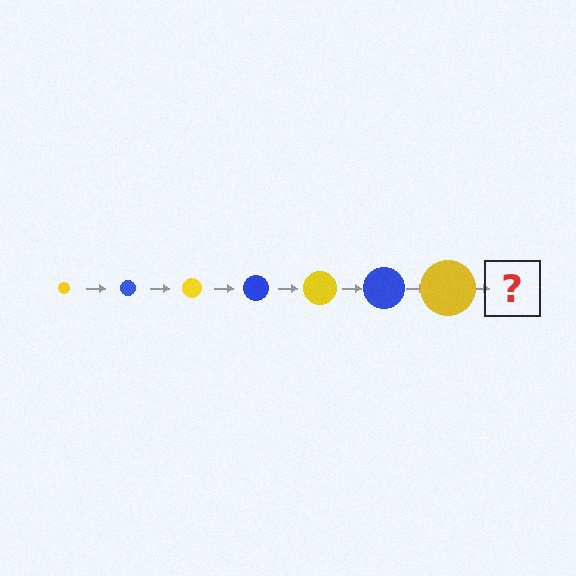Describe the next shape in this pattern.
It should be a blue circle, larger than the previous one.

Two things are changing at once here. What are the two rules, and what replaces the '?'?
The two rules are that the circle grows larger each step and the color cycles through yellow and blue. The '?' should be a blue circle, larger than the previous one.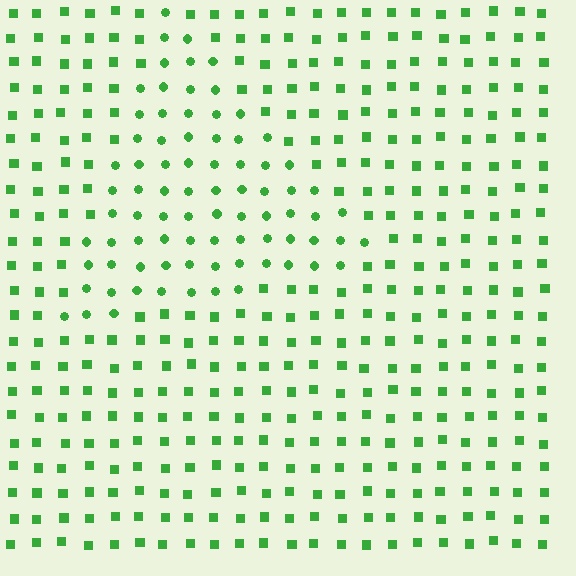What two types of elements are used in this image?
The image uses circles inside the triangle region and squares outside it.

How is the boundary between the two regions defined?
The boundary is defined by a change in element shape: circles inside vs. squares outside. All elements share the same color and spacing.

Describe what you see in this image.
The image is filled with small green elements arranged in a uniform grid. A triangle-shaped region contains circles, while the surrounding area contains squares. The boundary is defined purely by the change in element shape.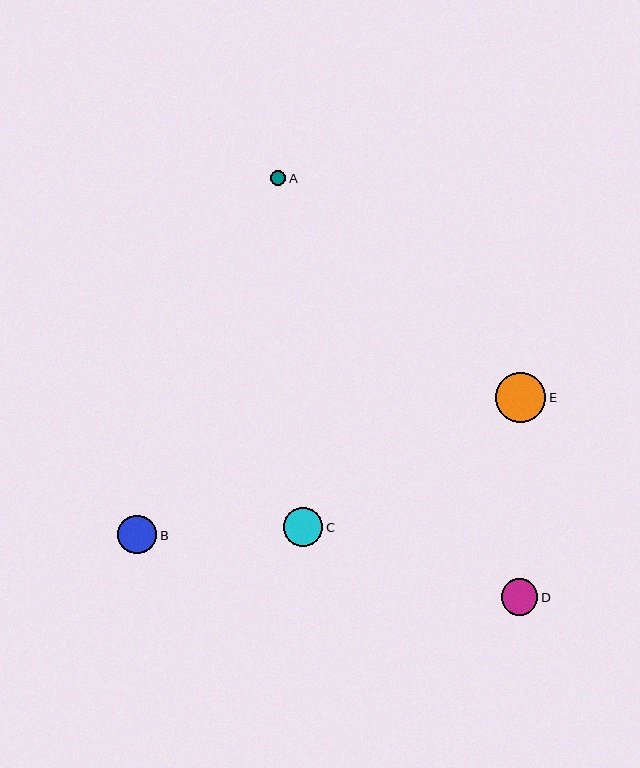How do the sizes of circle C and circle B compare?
Circle C and circle B are approximately the same size.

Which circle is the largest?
Circle E is the largest with a size of approximately 50 pixels.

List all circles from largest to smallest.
From largest to smallest: E, C, B, D, A.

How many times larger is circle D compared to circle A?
Circle D is approximately 2.4 times the size of circle A.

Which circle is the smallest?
Circle A is the smallest with a size of approximately 15 pixels.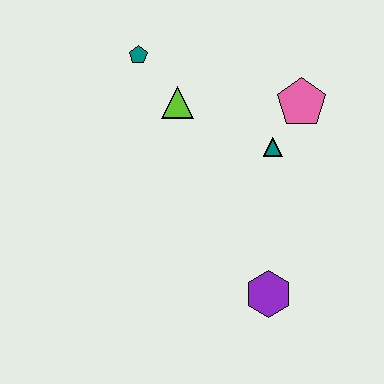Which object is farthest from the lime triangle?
The purple hexagon is farthest from the lime triangle.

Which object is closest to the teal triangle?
The pink pentagon is closest to the teal triangle.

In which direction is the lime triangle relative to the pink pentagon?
The lime triangle is to the left of the pink pentagon.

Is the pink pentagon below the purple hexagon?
No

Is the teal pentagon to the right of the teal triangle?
No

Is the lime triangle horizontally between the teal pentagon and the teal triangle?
Yes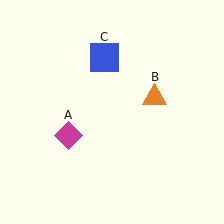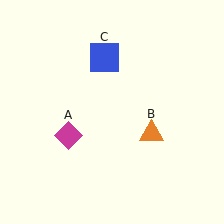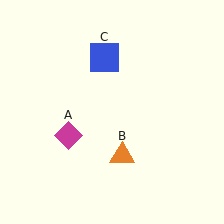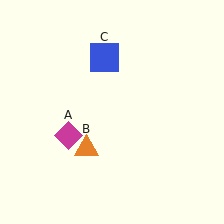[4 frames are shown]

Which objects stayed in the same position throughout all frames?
Magenta diamond (object A) and blue square (object C) remained stationary.